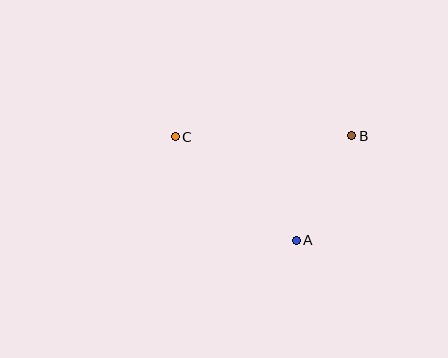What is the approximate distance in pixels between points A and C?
The distance between A and C is approximately 159 pixels.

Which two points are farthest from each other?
Points B and C are farthest from each other.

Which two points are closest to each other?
Points A and B are closest to each other.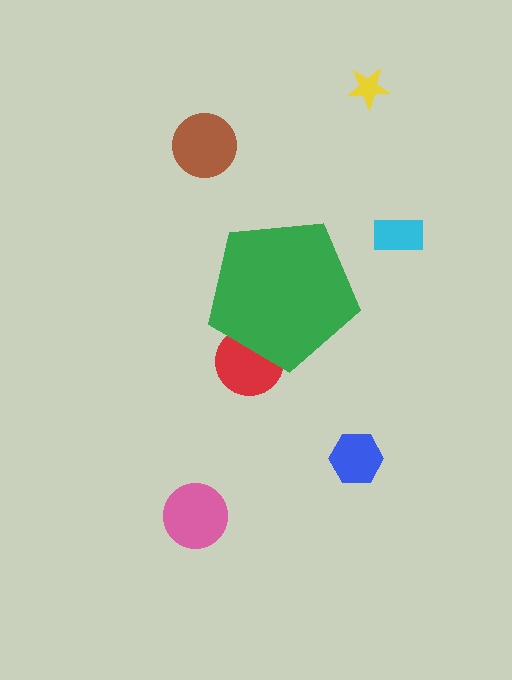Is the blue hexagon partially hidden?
No, the blue hexagon is fully visible.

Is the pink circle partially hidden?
No, the pink circle is fully visible.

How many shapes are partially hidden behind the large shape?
1 shape is partially hidden.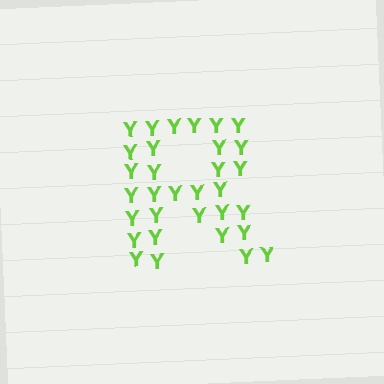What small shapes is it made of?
It is made of small letter Y's.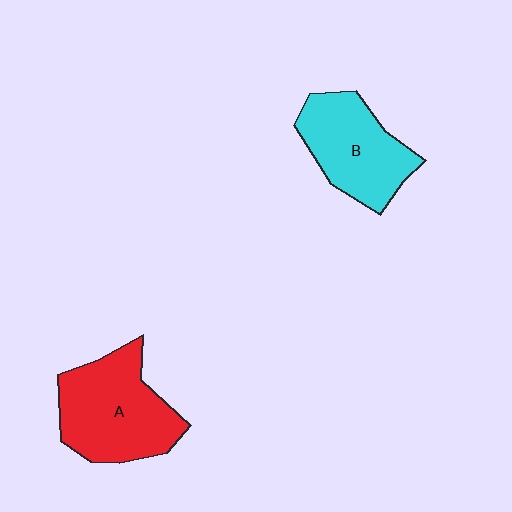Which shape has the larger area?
Shape A (red).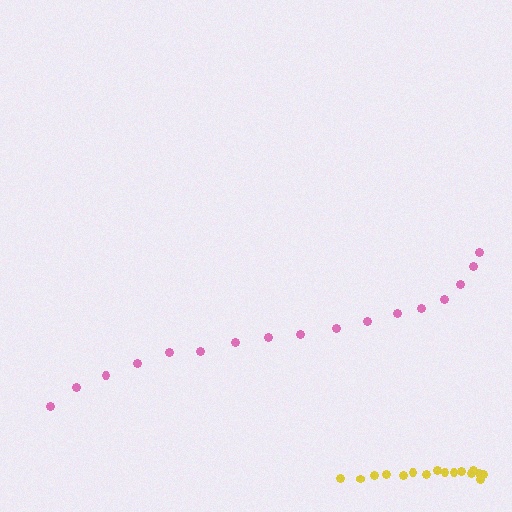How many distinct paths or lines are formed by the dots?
There are 2 distinct paths.